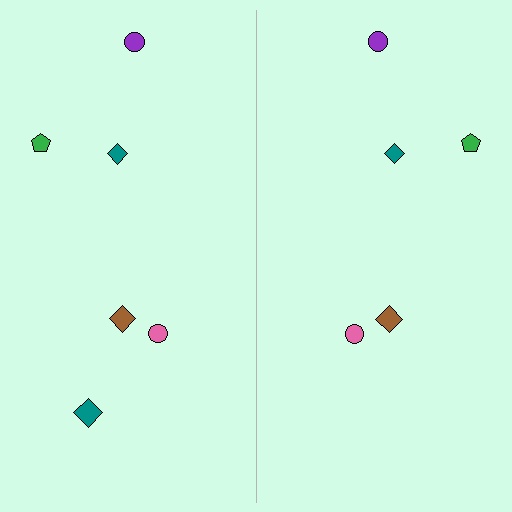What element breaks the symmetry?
A teal diamond is missing from the right side.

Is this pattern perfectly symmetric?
No, the pattern is not perfectly symmetric. A teal diamond is missing from the right side.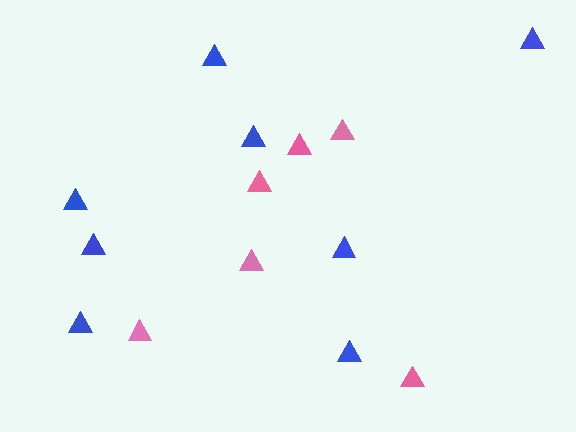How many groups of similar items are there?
There are 2 groups: one group of blue triangles (8) and one group of pink triangles (6).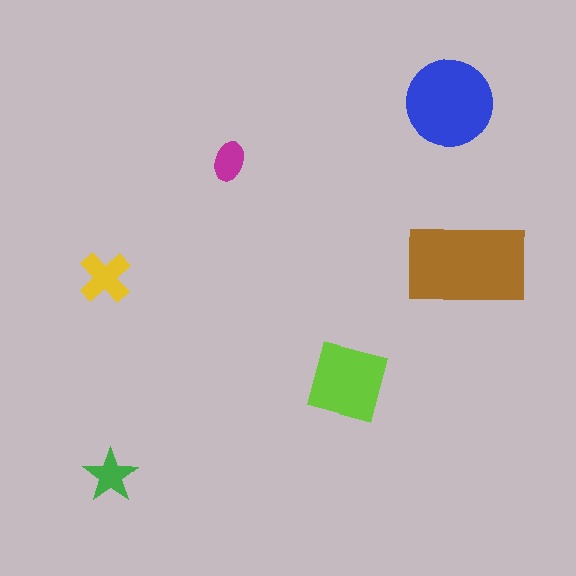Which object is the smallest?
The magenta ellipse.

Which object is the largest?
The brown rectangle.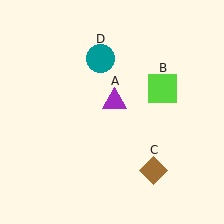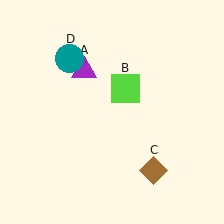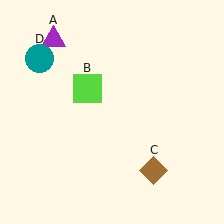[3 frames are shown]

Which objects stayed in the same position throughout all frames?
Brown diamond (object C) remained stationary.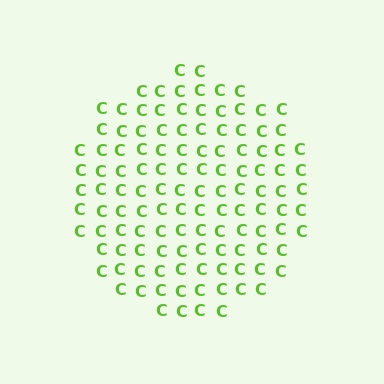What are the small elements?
The small elements are letter C's.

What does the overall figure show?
The overall figure shows a circle.